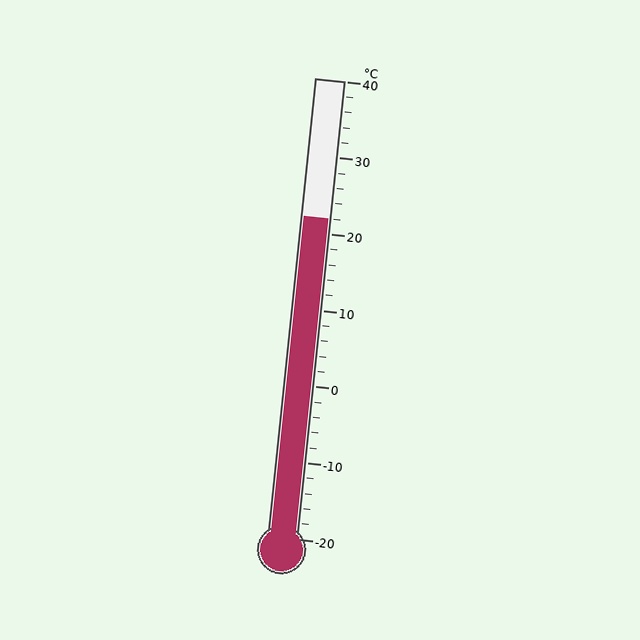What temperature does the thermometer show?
The thermometer shows approximately 22°C.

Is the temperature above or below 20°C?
The temperature is above 20°C.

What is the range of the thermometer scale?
The thermometer scale ranges from -20°C to 40°C.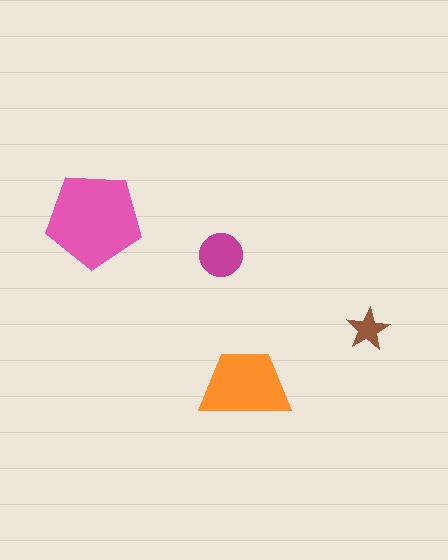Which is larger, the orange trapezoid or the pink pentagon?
The pink pentagon.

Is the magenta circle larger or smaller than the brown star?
Larger.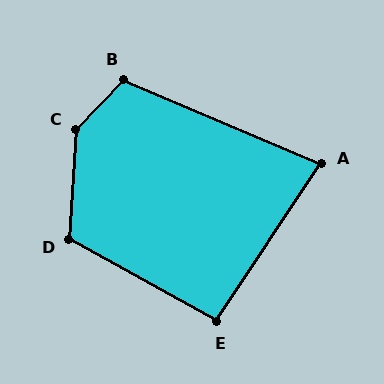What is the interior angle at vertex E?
Approximately 94 degrees (approximately right).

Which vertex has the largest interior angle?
C, at approximately 140 degrees.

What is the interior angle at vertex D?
Approximately 116 degrees (obtuse).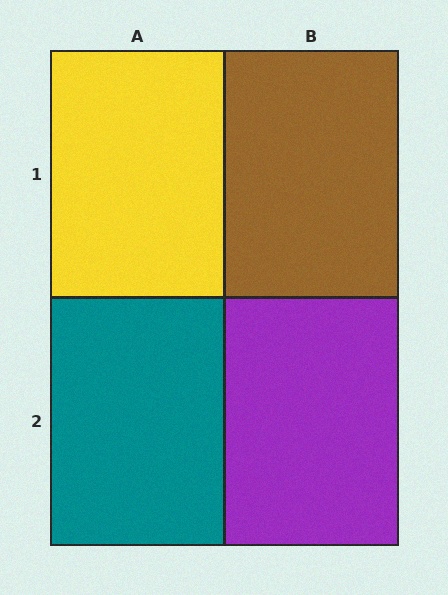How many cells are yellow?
1 cell is yellow.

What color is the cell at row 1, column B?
Brown.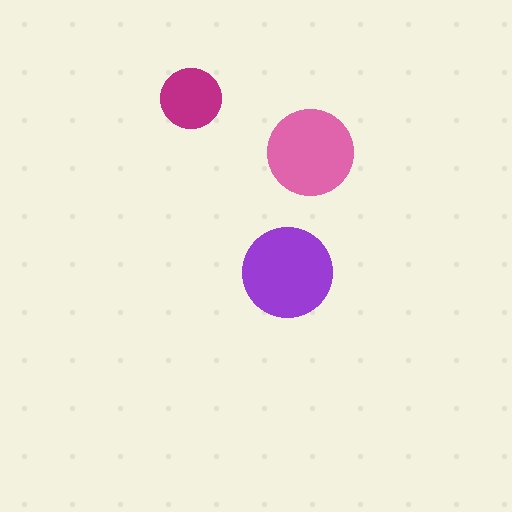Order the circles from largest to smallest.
the purple one, the pink one, the magenta one.